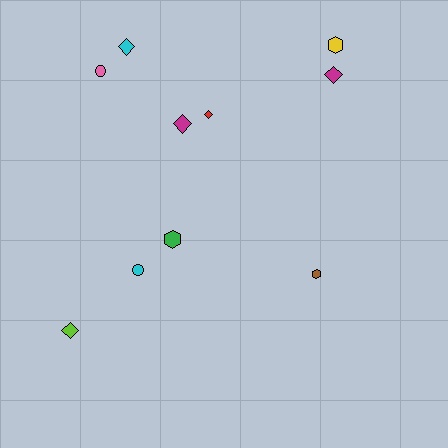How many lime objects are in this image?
There is 1 lime object.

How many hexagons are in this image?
There are 3 hexagons.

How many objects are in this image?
There are 10 objects.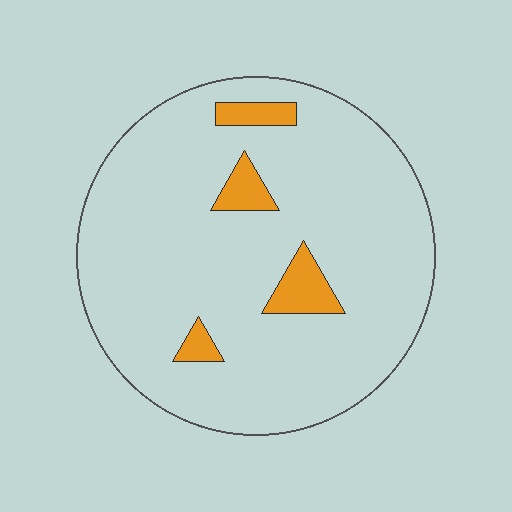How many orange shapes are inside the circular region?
4.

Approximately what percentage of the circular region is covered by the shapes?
Approximately 10%.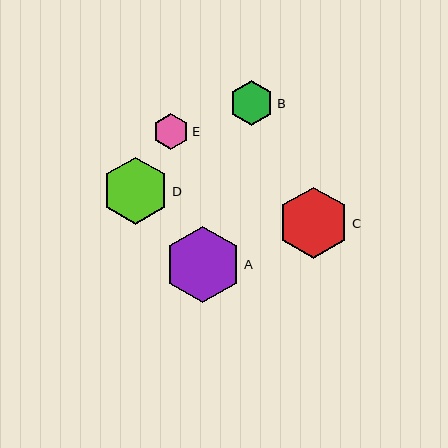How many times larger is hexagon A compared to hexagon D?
Hexagon A is approximately 1.1 times the size of hexagon D.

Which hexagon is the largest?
Hexagon A is the largest with a size of approximately 77 pixels.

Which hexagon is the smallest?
Hexagon E is the smallest with a size of approximately 36 pixels.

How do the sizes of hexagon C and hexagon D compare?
Hexagon C and hexagon D are approximately the same size.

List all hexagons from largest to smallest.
From largest to smallest: A, C, D, B, E.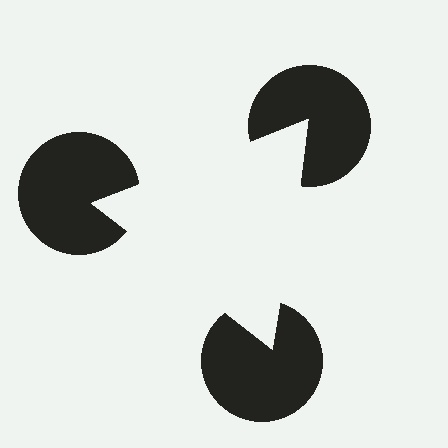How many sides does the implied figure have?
3 sides.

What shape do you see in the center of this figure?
An illusory triangle — its edges are inferred from the aligned wedge cuts in the pac-man discs, not physically drawn.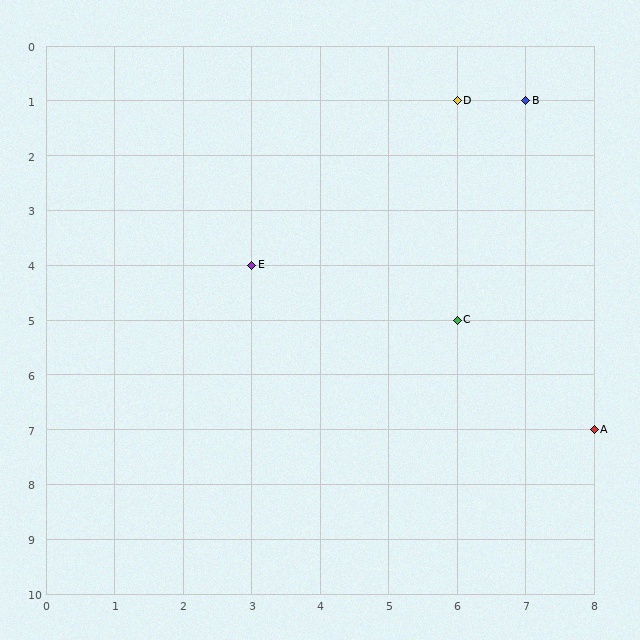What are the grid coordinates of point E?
Point E is at grid coordinates (3, 4).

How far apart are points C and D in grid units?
Points C and D are 4 rows apart.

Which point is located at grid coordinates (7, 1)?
Point B is at (7, 1).